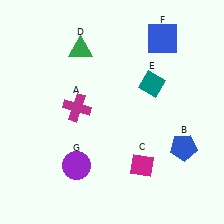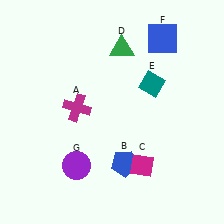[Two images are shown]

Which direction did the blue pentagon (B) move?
The blue pentagon (B) moved left.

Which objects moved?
The objects that moved are: the blue pentagon (B), the green triangle (D).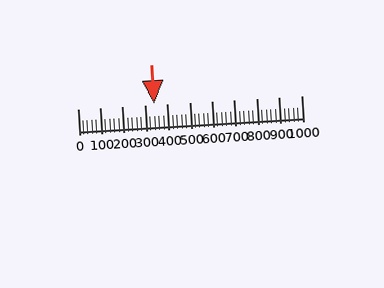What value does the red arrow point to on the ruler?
The red arrow points to approximately 340.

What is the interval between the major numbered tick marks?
The major tick marks are spaced 100 units apart.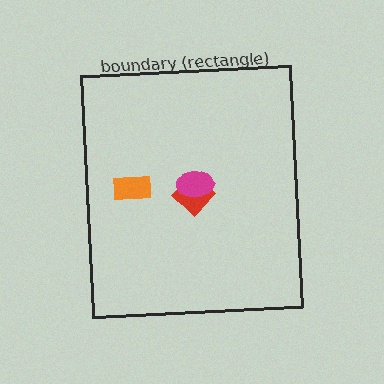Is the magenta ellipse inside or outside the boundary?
Inside.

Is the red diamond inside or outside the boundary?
Inside.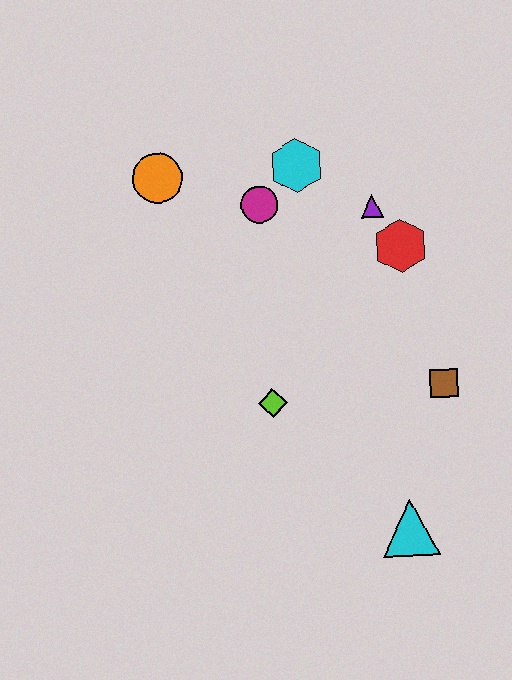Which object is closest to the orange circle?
The magenta circle is closest to the orange circle.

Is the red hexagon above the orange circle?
No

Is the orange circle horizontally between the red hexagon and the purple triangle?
No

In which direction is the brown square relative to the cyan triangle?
The brown square is above the cyan triangle.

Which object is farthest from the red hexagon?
The cyan triangle is farthest from the red hexagon.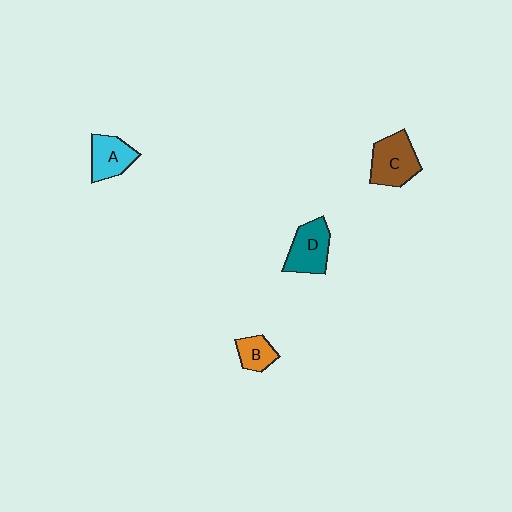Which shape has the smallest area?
Shape B (orange).